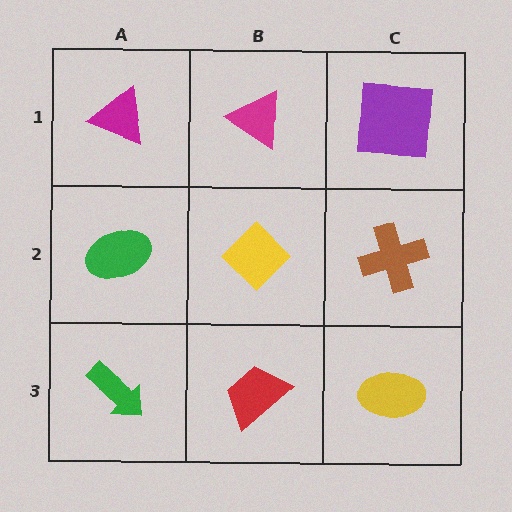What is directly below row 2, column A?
A green arrow.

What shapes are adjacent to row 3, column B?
A yellow diamond (row 2, column B), a green arrow (row 3, column A), a yellow ellipse (row 3, column C).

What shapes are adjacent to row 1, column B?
A yellow diamond (row 2, column B), a magenta triangle (row 1, column A), a purple square (row 1, column C).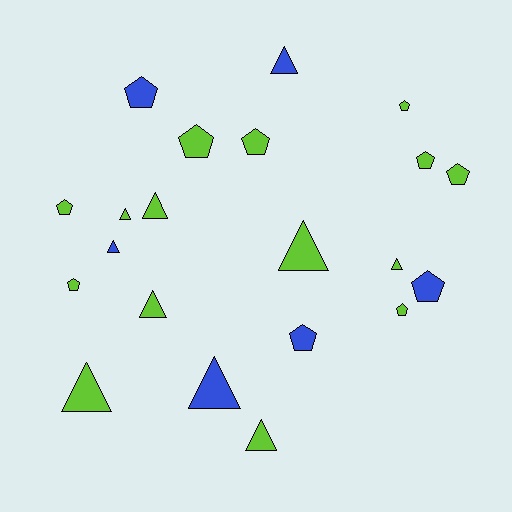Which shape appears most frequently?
Pentagon, with 11 objects.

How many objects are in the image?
There are 21 objects.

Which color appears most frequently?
Lime, with 15 objects.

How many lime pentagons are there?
There are 8 lime pentagons.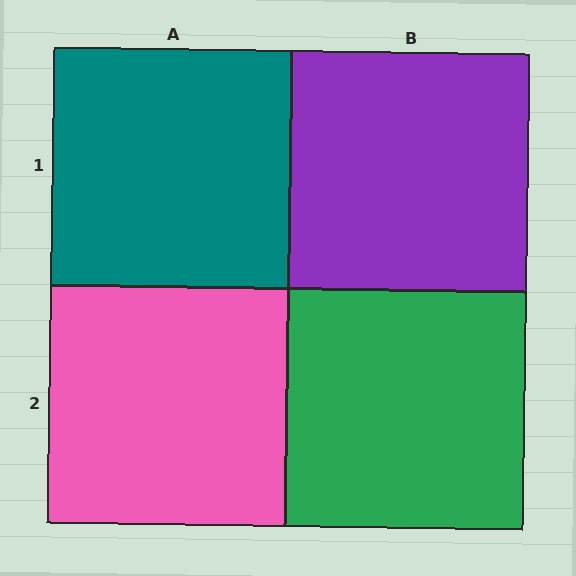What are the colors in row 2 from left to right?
Pink, green.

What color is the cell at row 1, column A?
Teal.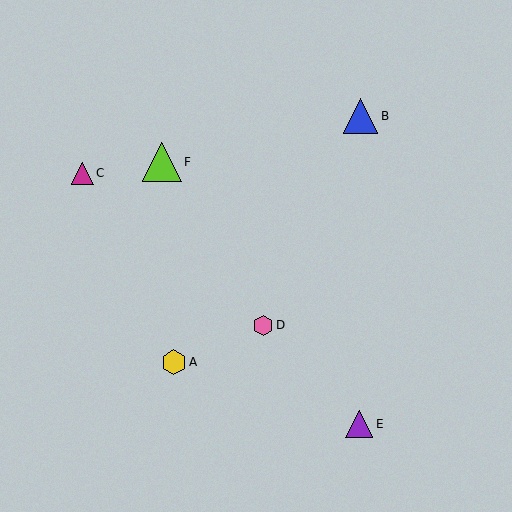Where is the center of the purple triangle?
The center of the purple triangle is at (359, 424).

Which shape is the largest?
The lime triangle (labeled F) is the largest.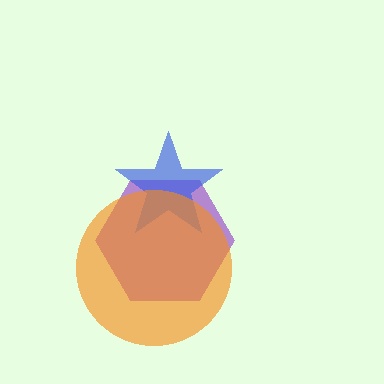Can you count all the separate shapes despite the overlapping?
Yes, there are 3 separate shapes.